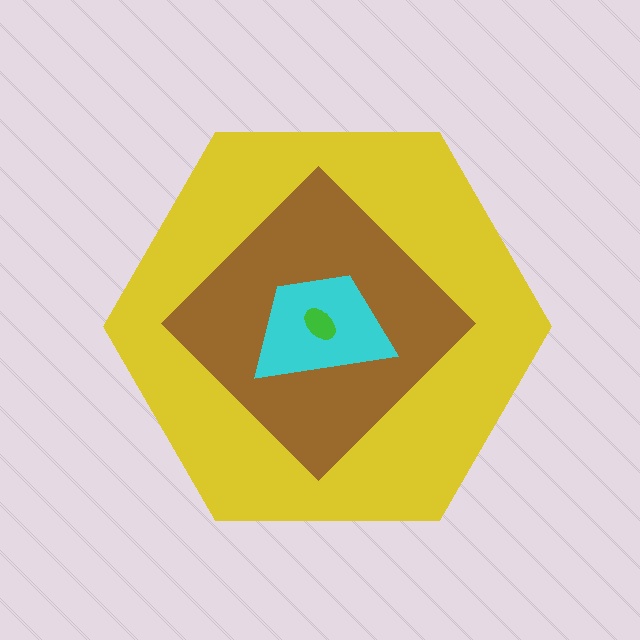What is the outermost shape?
The yellow hexagon.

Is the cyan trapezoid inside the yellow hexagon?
Yes.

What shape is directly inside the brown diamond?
The cyan trapezoid.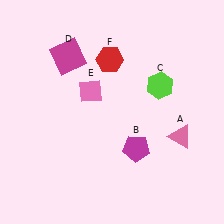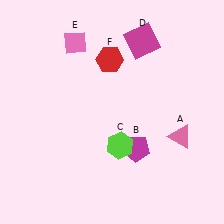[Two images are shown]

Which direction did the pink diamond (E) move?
The pink diamond (E) moved up.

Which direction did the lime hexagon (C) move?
The lime hexagon (C) moved down.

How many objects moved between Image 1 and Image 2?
3 objects moved between the two images.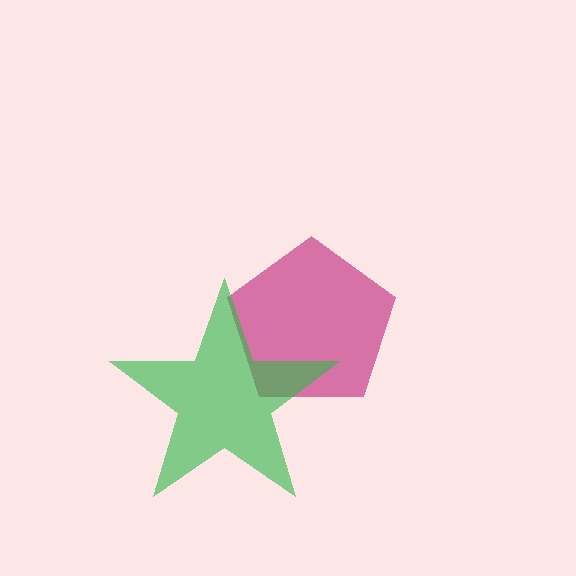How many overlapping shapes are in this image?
There are 2 overlapping shapes in the image.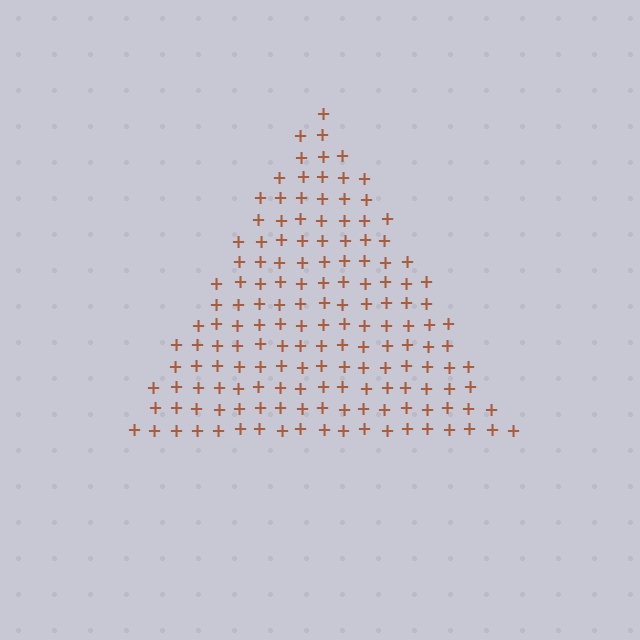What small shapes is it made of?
It is made of small plus signs.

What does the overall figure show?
The overall figure shows a triangle.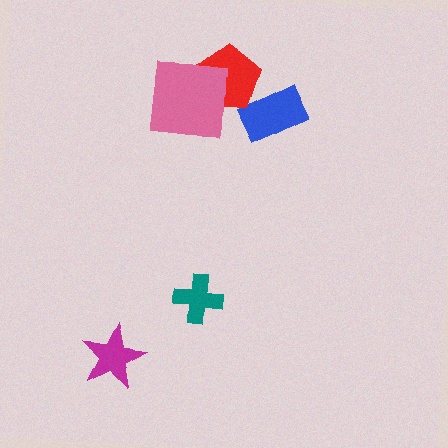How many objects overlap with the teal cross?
0 objects overlap with the teal cross.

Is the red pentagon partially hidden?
Yes, it is partially covered by another shape.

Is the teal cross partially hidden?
No, no other shape covers it.